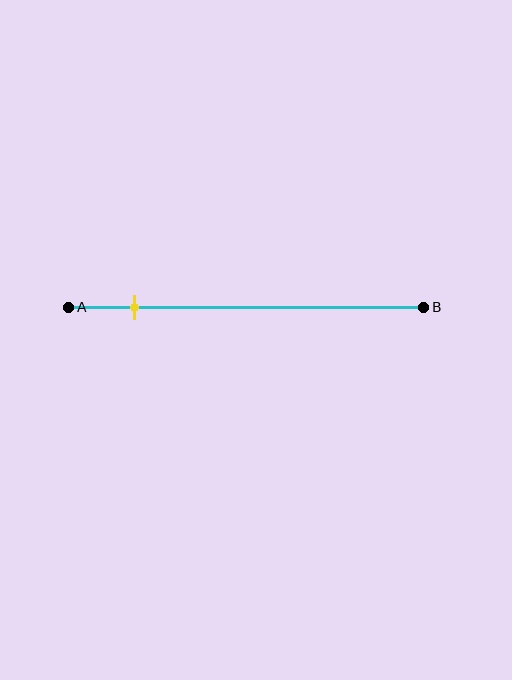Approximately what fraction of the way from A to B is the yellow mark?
The yellow mark is approximately 20% of the way from A to B.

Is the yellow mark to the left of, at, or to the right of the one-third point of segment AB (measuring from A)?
The yellow mark is to the left of the one-third point of segment AB.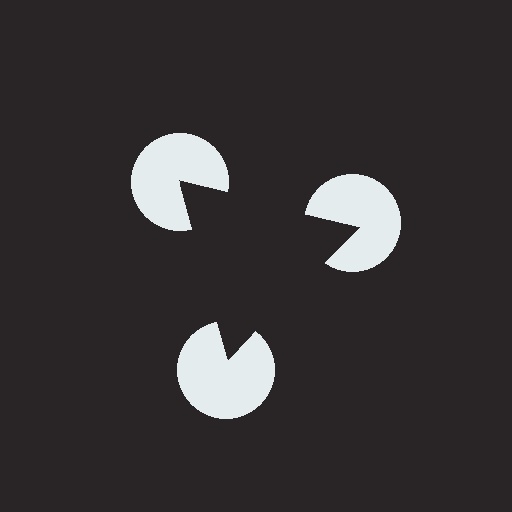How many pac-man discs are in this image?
There are 3 — one at each vertex of the illusory triangle.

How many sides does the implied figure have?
3 sides.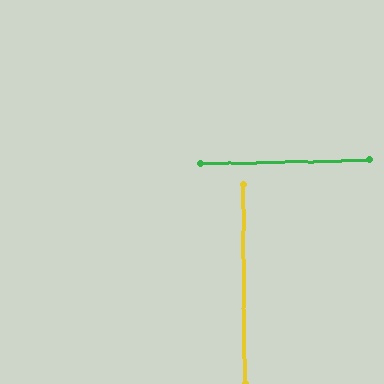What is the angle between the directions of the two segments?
Approximately 89 degrees.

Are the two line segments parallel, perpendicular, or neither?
Perpendicular — they meet at approximately 89°.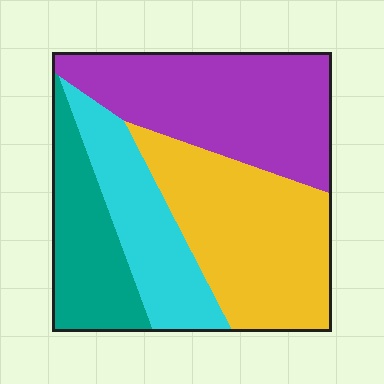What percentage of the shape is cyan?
Cyan covers roughly 20% of the shape.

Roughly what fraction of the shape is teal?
Teal takes up about one sixth (1/6) of the shape.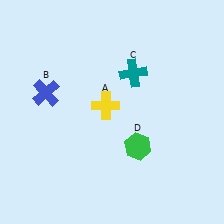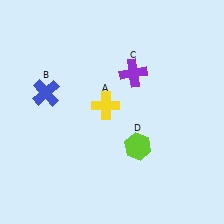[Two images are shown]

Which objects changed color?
C changed from teal to purple. D changed from green to lime.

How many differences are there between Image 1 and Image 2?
There are 2 differences between the two images.